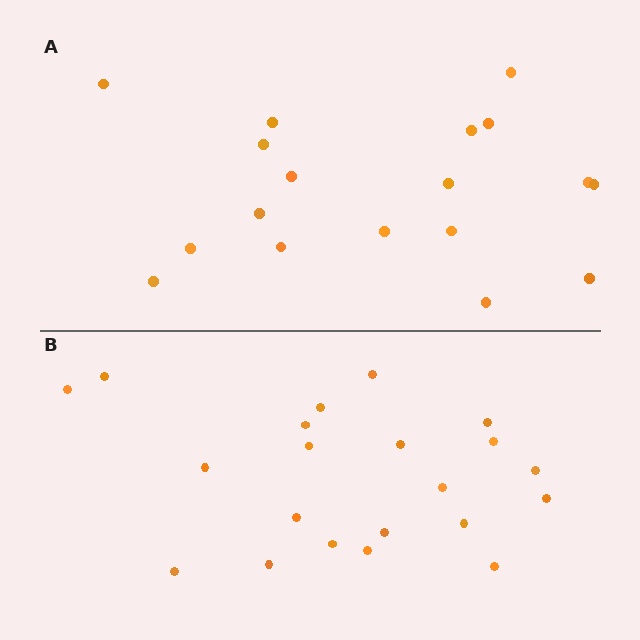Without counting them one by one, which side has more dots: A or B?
Region B (the bottom region) has more dots.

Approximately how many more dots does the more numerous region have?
Region B has just a few more — roughly 2 or 3 more dots than region A.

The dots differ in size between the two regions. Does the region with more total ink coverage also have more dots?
No. Region A has more total ink coverage because its dots are larger, but region B actually contains more individual dots. Total area can be misleading — the number of items is what matters here.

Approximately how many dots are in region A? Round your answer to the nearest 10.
About 20 dots. (The exact count is 18, which rounds to 20.)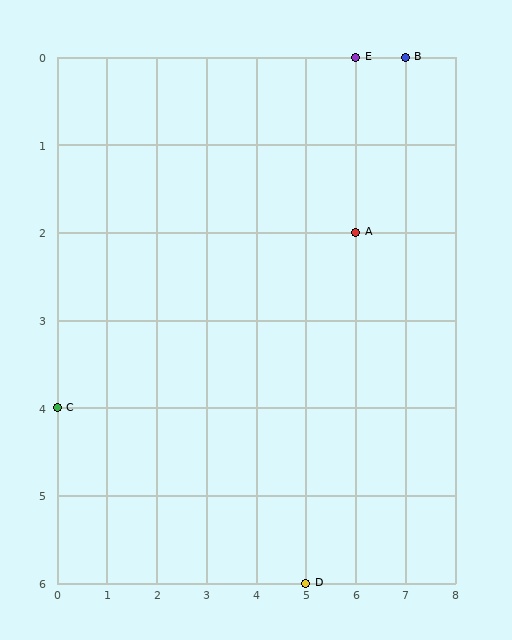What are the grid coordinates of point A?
Point A is at grid coordinates (6, 2).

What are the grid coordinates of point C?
Point C is at grid coordinates (0, 4).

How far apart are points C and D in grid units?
Points C and D are 5 columns and 2 rows apart (about 5.4 grid units diagonally).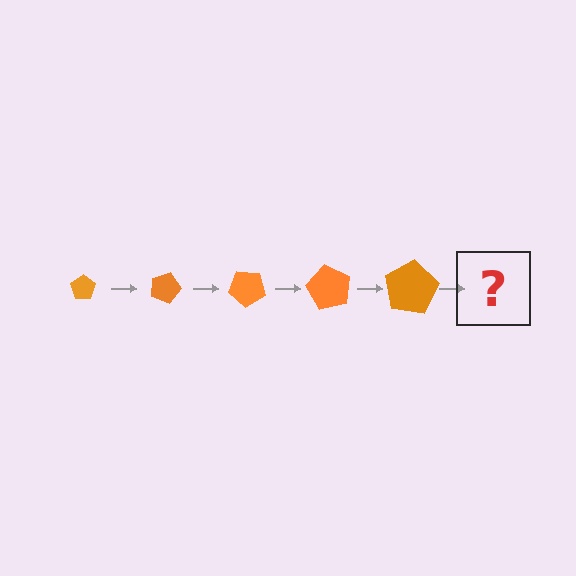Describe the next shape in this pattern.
It should be a pentagon, larger than the previous one and rotated 100 degrees from the start.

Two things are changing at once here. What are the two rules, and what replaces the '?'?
The two rules are that the pentagon grows larger each step and it rotates 20 degrees each step. The '?' should be a pentagon, larger than the previous one and rotated 100 degrees from the start.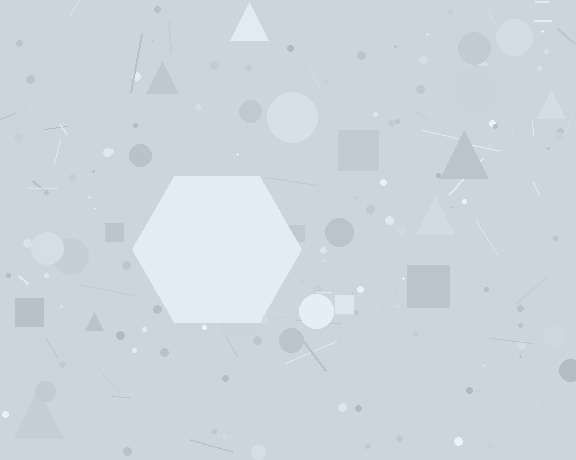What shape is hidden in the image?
A hexagon is hidden in the image.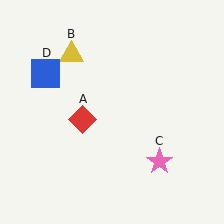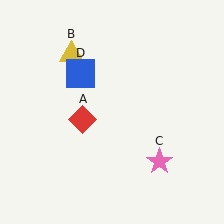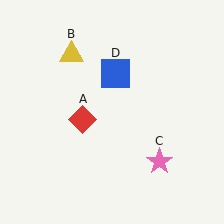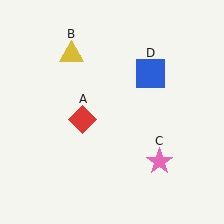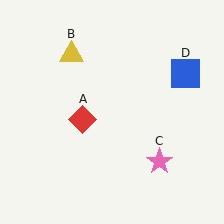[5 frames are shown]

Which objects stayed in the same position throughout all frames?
Red diamond (object A) and yellow triangle (object B) and pink star (object C) remained stationary.